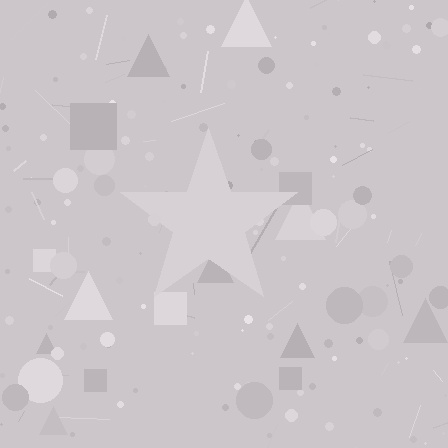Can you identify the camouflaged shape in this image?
The camouflaged shape is a star.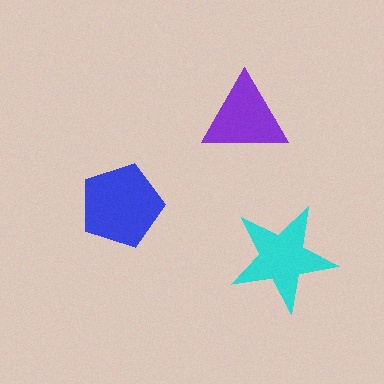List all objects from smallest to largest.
The purple triangle, the cyan star, the blue pentagon.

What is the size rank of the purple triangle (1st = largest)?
3rd.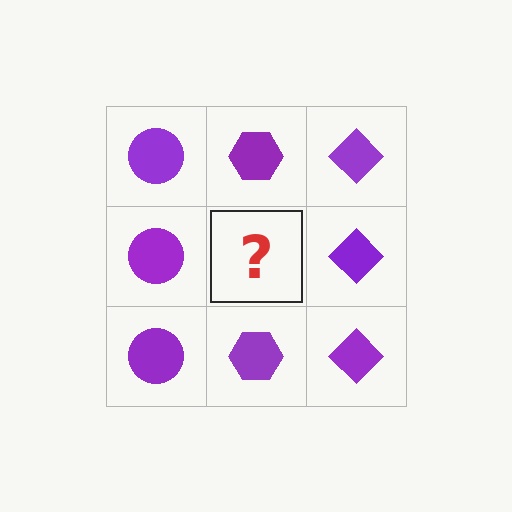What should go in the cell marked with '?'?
The missing cell should contain a purple hexagon.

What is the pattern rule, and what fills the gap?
The rule is that each column has a consistent shape. The gap should be filled with a purple hexagon.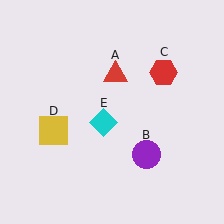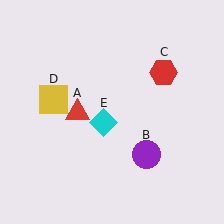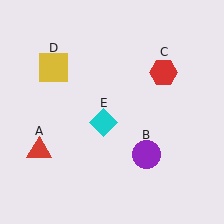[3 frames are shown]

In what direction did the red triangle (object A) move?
The red triangle (object A) moved down and to the left.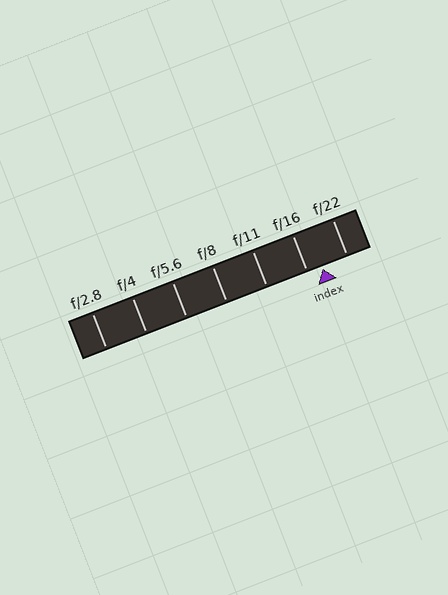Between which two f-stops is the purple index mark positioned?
The index mark is between f/16 and f/22.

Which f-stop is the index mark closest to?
The index mark is closest to f/16.